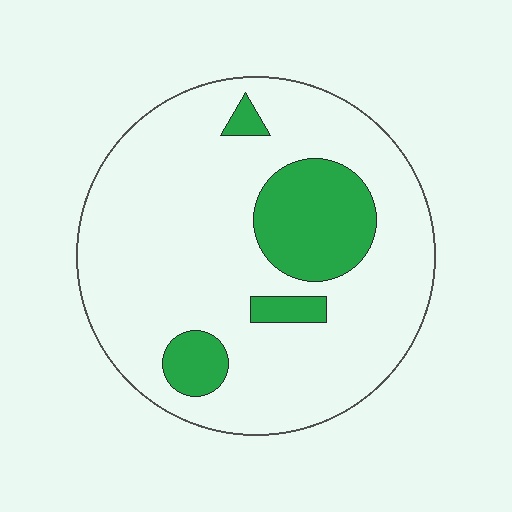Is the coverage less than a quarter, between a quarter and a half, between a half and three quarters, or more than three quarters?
Less than a quarter.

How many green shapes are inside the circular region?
4.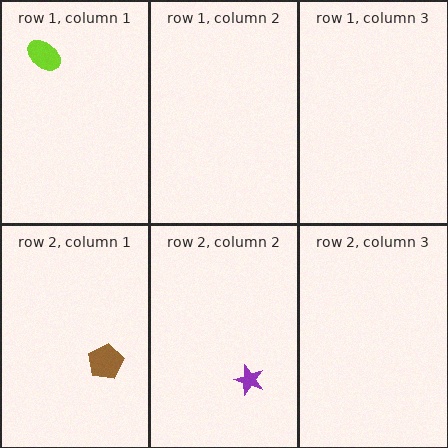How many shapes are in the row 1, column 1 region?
1.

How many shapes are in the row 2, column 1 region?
1.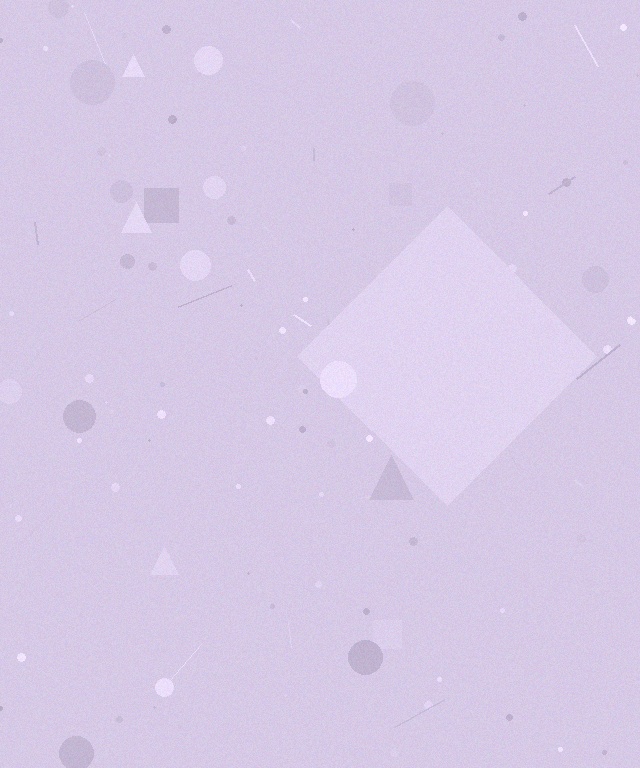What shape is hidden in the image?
A diamond is hidden in the image.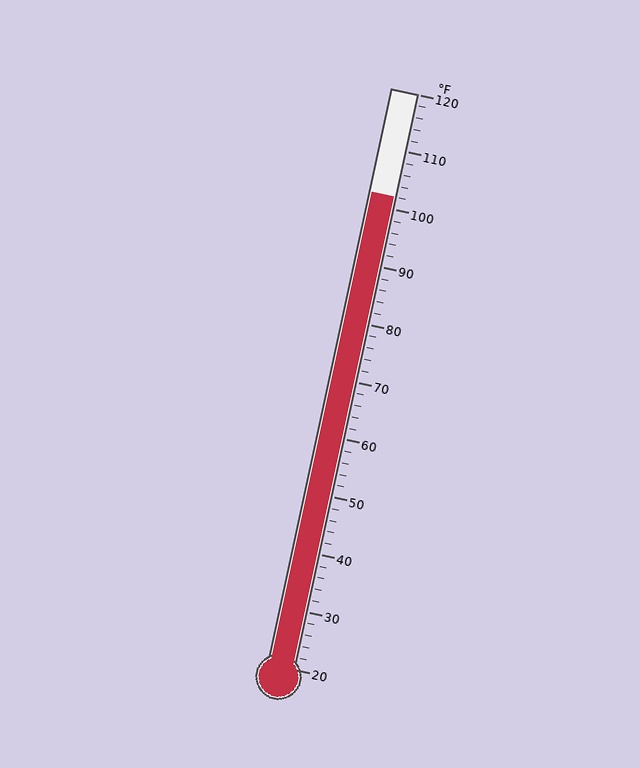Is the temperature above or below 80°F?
The temperature is above 80°F.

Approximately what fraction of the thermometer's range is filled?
The thermometer is filled to approximately 80% of its range.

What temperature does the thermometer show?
The thermometer shows approximately 102°F.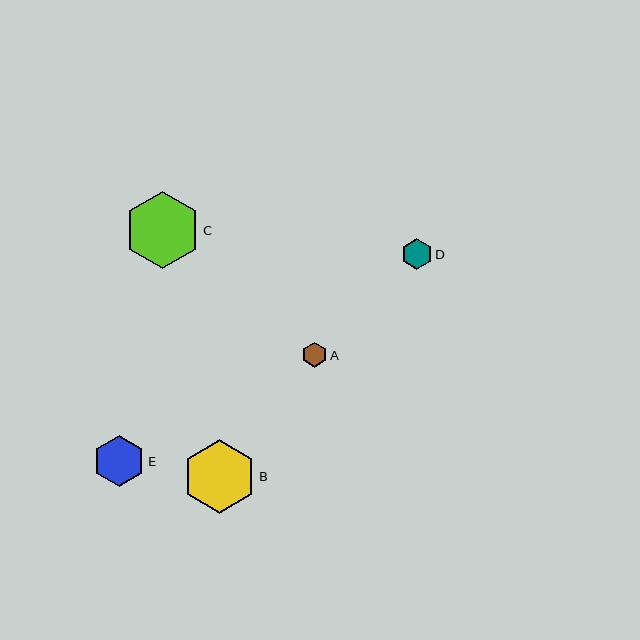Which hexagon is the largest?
Hexagon C is the largest with a size of approximately 76 pixels.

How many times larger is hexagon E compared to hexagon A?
Hexagon E is approximately 2.0 times the size of hexagon A.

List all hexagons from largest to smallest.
From largest to smallest: C, B, E, D, A.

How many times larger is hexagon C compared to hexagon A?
Hexagon C is approximately 3.0 times the size of hexagon A.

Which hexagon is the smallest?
Hexagon A is the smallest with a size of approximately 25 pixels.